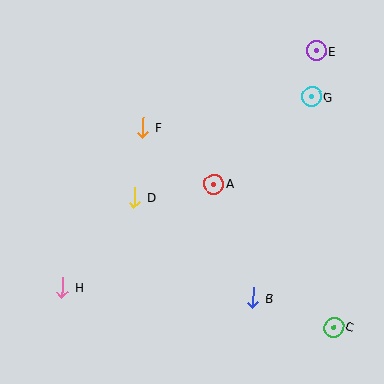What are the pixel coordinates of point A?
Point A is at (214, 184).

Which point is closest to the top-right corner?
Point E is closest to the top-right corner.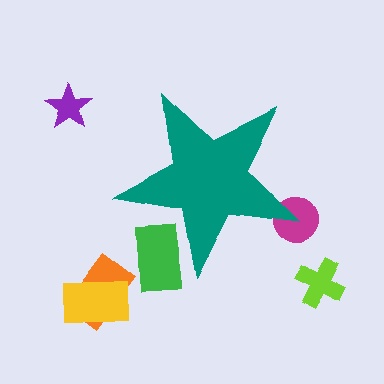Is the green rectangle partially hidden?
Yes, the green rectangle is partially hidden behind the teal star.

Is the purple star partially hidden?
No, the purple star is fully visible.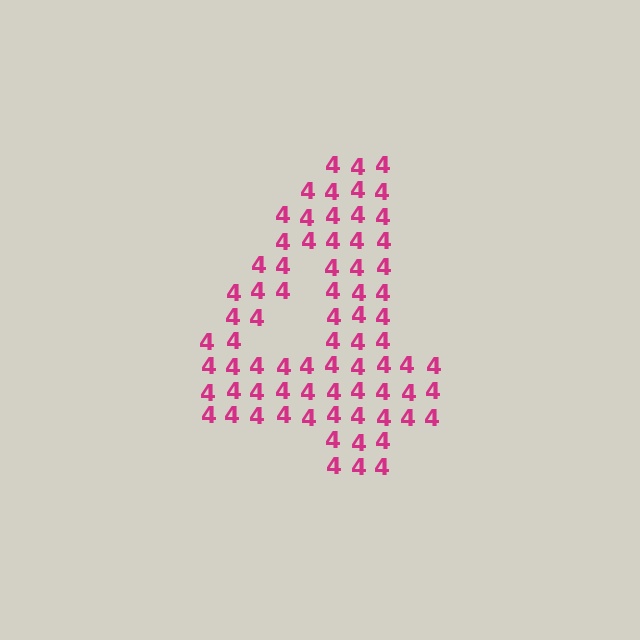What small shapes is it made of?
It is made of small digit 4's.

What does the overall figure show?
The overall figure shows the digit 4.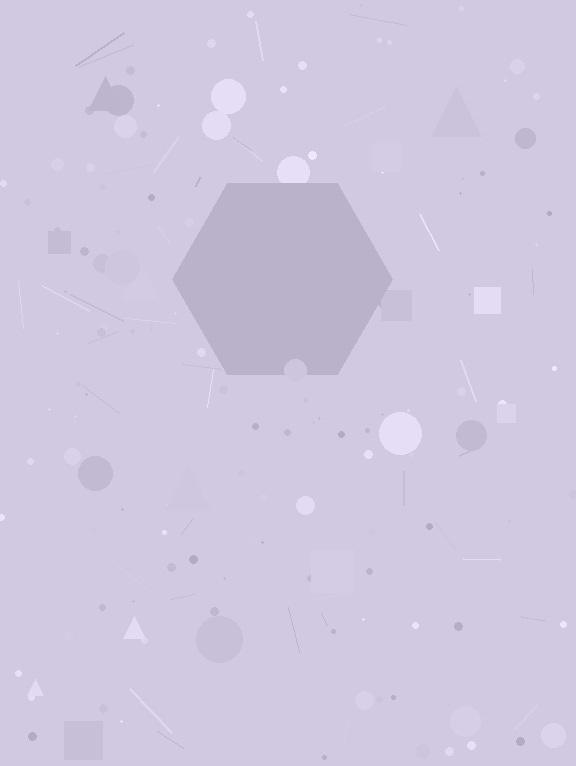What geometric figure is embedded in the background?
A hexagon is embedded in the background.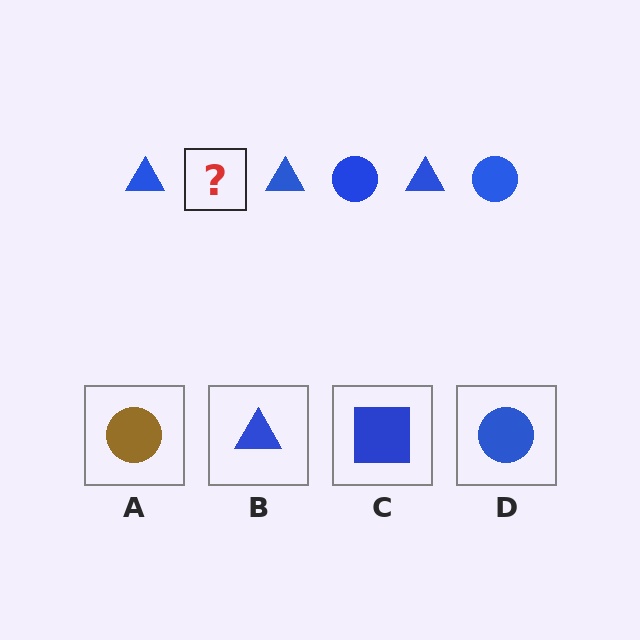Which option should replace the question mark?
Option D.